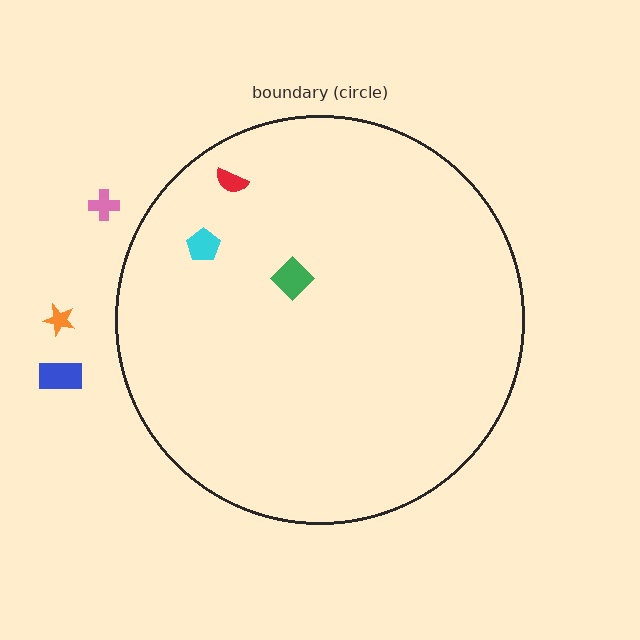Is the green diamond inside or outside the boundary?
Inside.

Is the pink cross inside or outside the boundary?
Outside.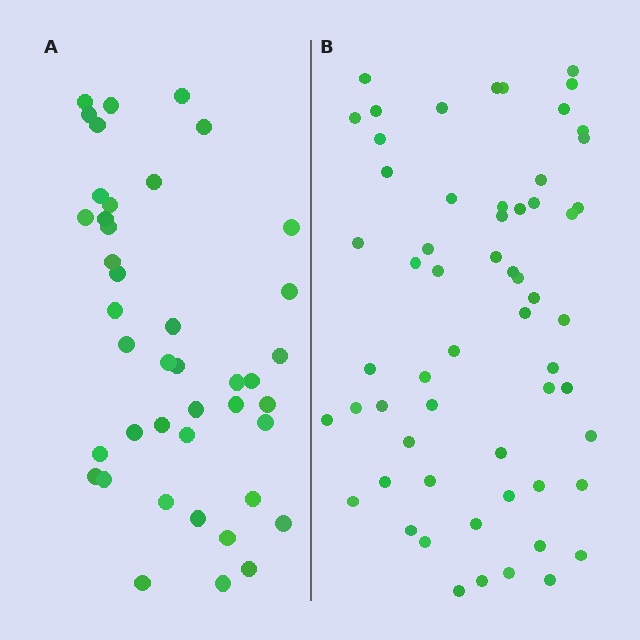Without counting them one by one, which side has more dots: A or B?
Region B (the right region) has more dots.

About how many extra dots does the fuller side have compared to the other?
Region B has approximately 15 more dots than region A.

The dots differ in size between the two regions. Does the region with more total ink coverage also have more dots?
No. Region A has more total ink coverage because its dots are larger, but region B actually contains more individual dots. Total area can be misleading — the number of items is what matters here.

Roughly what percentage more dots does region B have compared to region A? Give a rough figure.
About 40% more.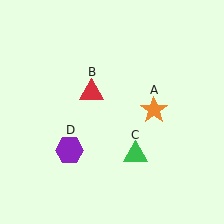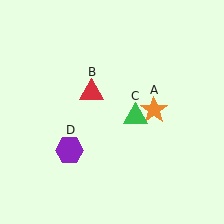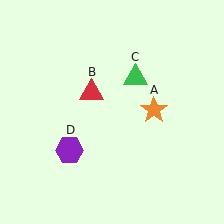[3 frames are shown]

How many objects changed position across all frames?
1 object changed position: green triangle (object C).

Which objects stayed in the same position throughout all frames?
Orange star (object A) and red triangle (object B) and purple hexagon (object D) remained stationary.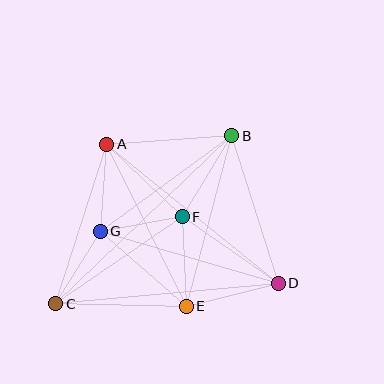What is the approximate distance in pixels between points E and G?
The distance between E and G is approximately 114 pixels.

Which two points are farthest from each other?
Points B and C are farthest from each other.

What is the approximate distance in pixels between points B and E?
The distance between B and E is approximately 177 pixels.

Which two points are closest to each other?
Points F and G are closest to each other.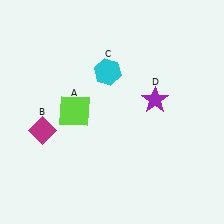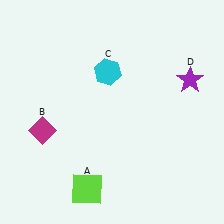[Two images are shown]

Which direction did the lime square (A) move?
The lime square (A) moved down.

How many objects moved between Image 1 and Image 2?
2 objects moved between the two images.